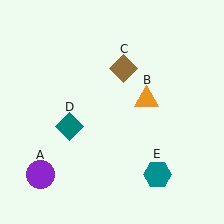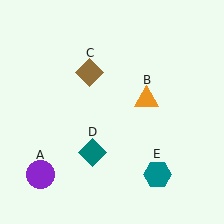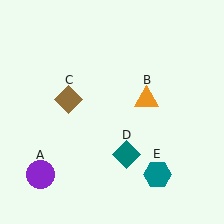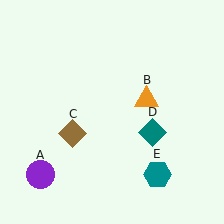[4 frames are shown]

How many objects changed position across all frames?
2 objects changed position: brown diamond (object C), teal diamond (object D).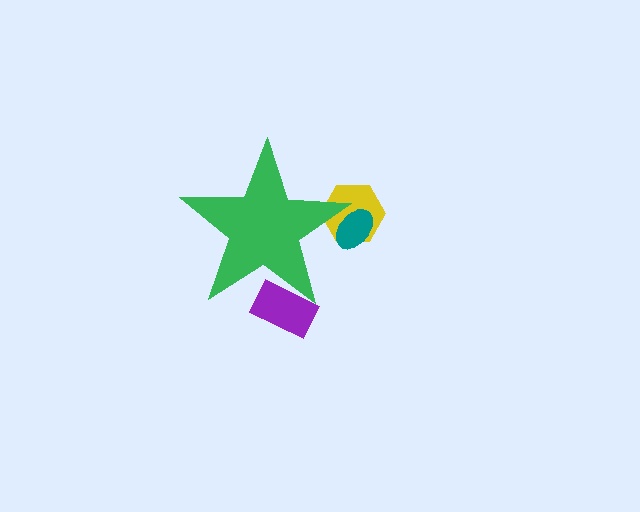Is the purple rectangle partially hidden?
Yes, the purple rectangle is partially hidden behind the green star.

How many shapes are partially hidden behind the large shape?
3 shapes are partially hidden.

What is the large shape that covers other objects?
A green star.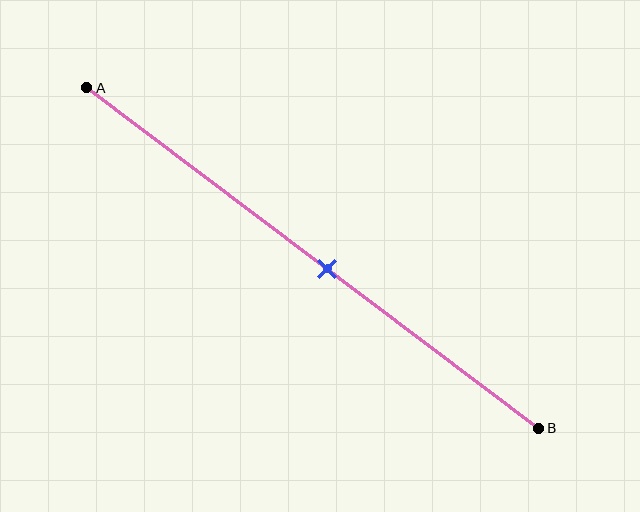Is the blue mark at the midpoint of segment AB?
No, the mark is at about 55% from A, not at the 50% midpoint.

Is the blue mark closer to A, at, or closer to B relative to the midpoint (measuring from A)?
The blue mark is closer to point B than the midpoint of segment AB.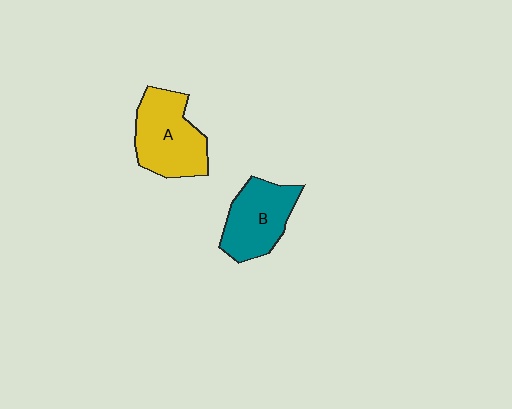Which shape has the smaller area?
Shape B (teal).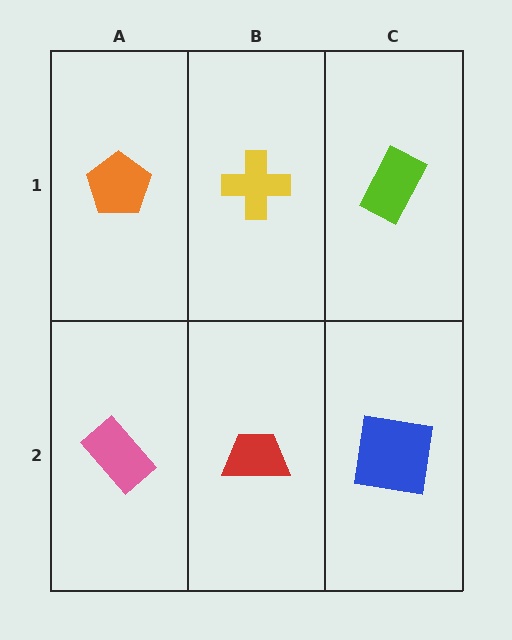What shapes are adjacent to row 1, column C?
A blue square (row 2, column C), a yellow cross (row 1, column B).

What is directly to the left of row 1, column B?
An orange pentagon.